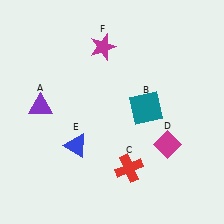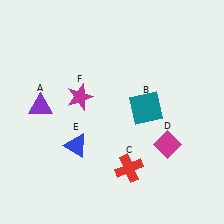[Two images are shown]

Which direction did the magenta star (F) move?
The magenta star (F) moved down.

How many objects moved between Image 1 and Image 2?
1 object moved between the two images.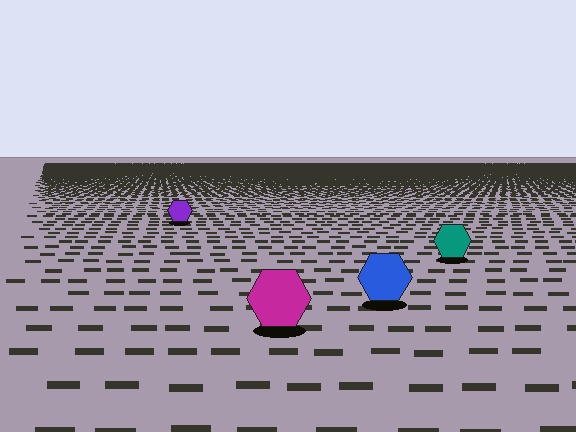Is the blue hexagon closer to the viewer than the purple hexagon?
Yes. The blue hexagon is closer — you can tell from the texture gradient: the ground texture is coarser near it.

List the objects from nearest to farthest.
From nearest to farthest: the magenta hexagon, the blue hexagon, the teal hexagon, the purple hexagon.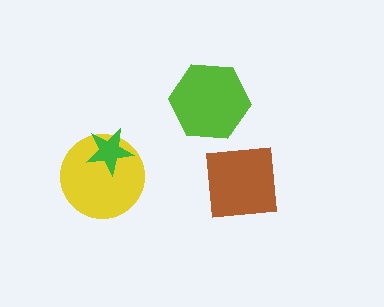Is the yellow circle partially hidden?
Yes, it is partially covered by another shape.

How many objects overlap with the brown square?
0 objects overlap with the brown square.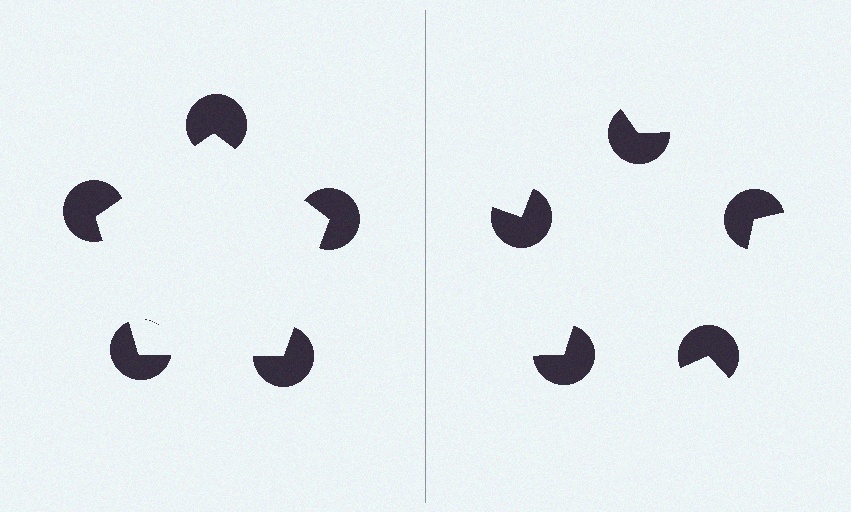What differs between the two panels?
The pac-man discs are positioned identically on both sides; only the wedge orientations differ. On the left they align to a pentagon; on the right they are misaligned.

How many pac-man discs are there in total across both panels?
10 — 5 on each side.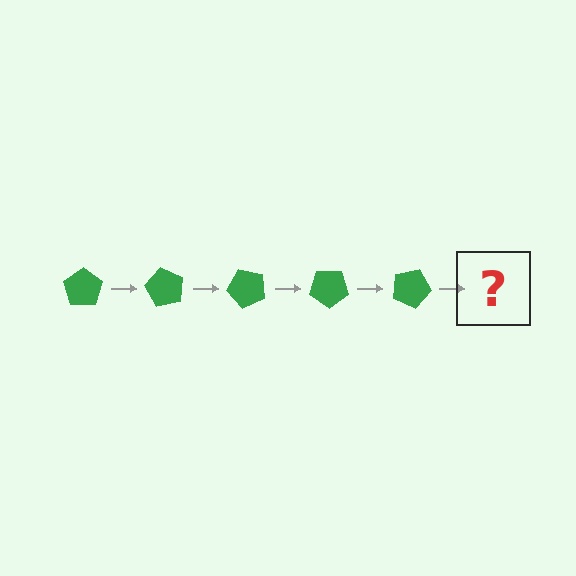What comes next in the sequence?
The next element should be a green pentagon rotated 300 degrees.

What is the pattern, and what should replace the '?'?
The pattern is that the pentagon rotates 60 degrees each step. The '?' should be a green pentagon rotated 300 degrees.